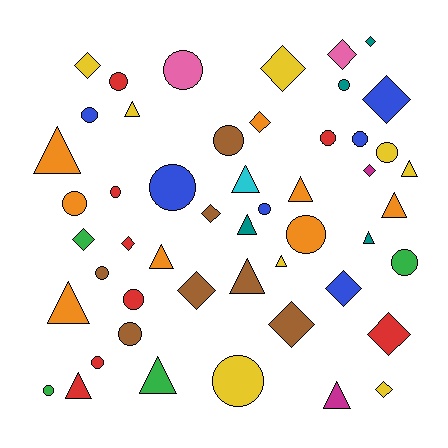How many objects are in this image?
There are 50 objects.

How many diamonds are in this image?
There are 15 diamonds.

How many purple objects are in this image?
There are no purple objects.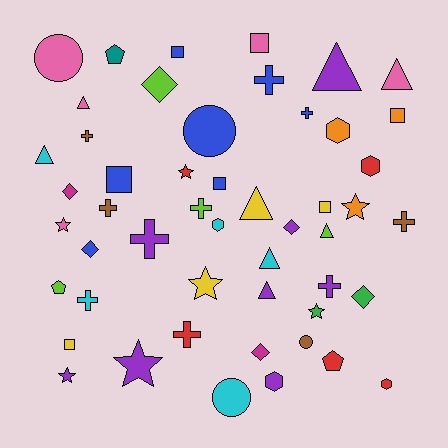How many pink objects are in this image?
There are 5 pink objects.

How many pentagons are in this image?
There are 3 pentagons.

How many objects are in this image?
There are 50 objects.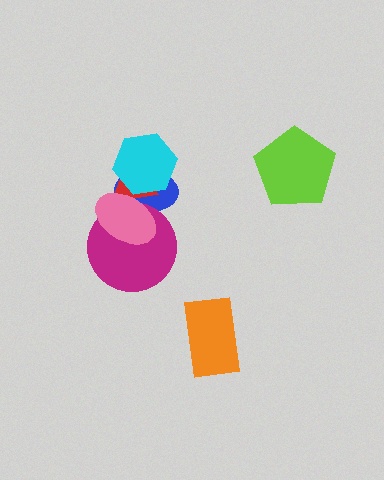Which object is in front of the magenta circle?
The pink ellipse is in front of the magenta circle.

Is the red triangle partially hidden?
Yes, it is partially covered by another shape.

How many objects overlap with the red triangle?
4 objects overlap with the red triangle.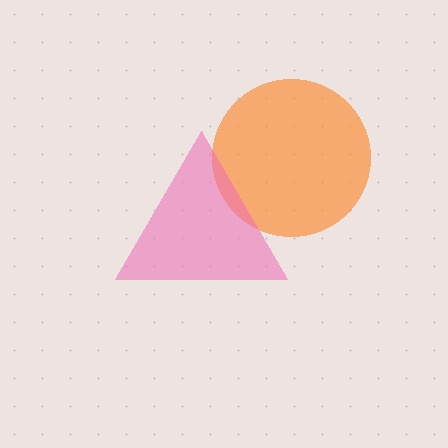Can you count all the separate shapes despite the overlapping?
Yes, there are 2 separate shapes.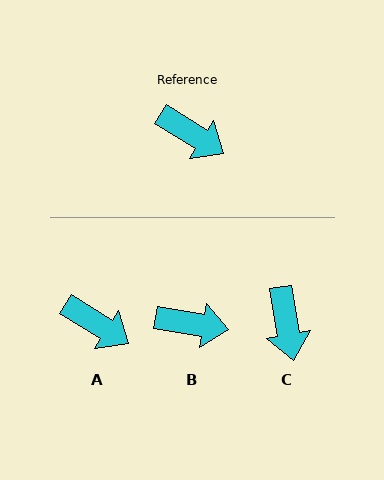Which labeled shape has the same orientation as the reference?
A.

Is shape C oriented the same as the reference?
No, it is off by about 48 degrees.